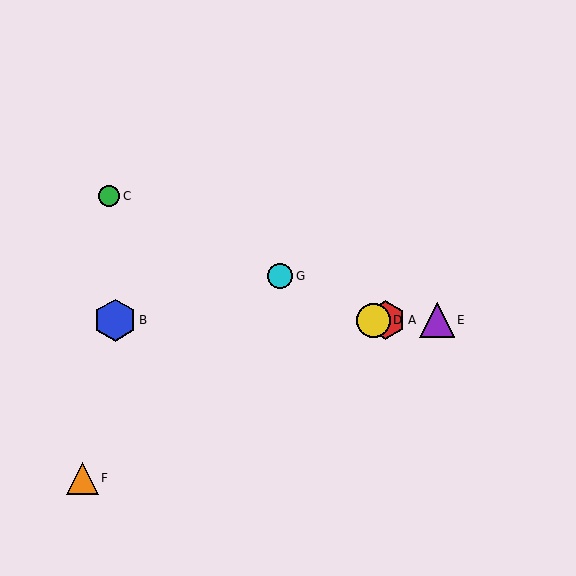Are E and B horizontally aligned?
Yes, both are at y≈320.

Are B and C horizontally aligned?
No, B is at y≈320 and C is at y≈196.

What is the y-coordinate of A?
Object A is at y≈320.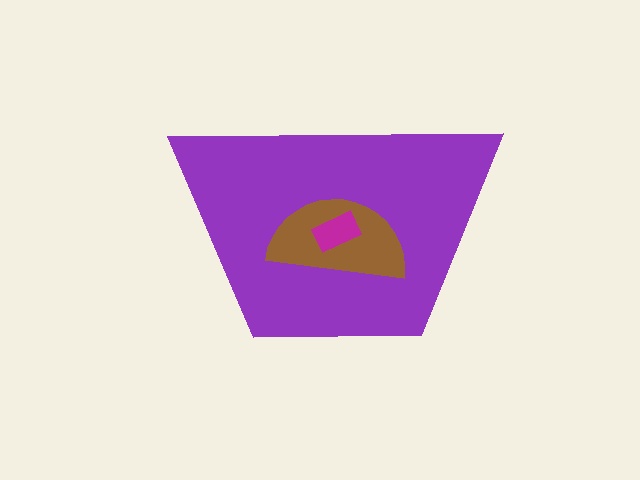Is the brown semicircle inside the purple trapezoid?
Yes.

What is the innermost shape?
The magenta rectangle.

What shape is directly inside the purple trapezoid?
The brown semicircle.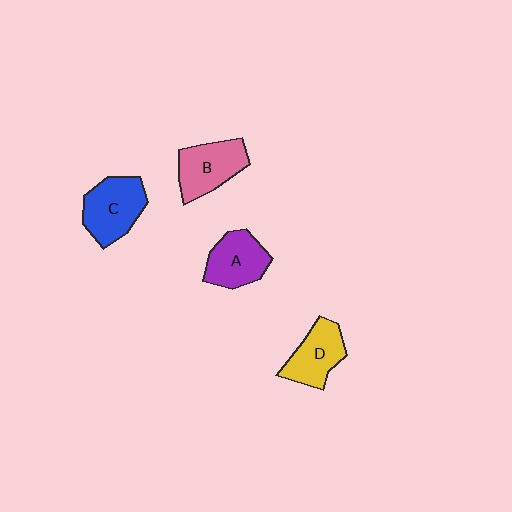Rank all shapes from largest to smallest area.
From largest to smallest: C (blue), B (pink), A (purple), D (yellow).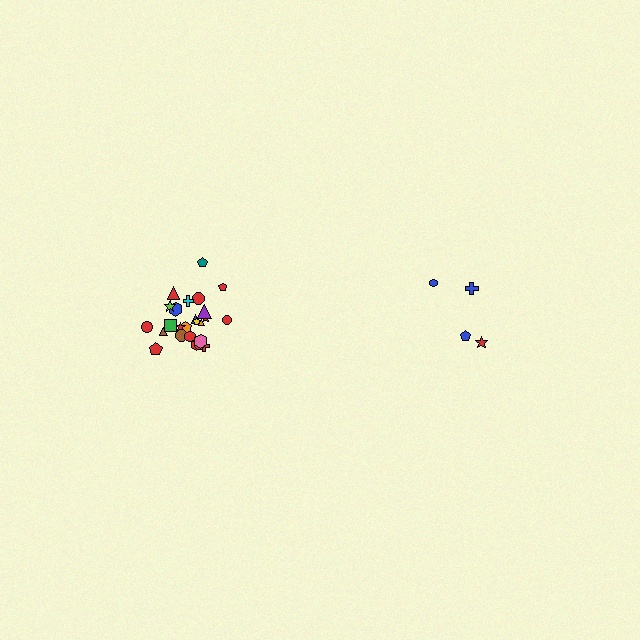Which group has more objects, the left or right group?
The left group.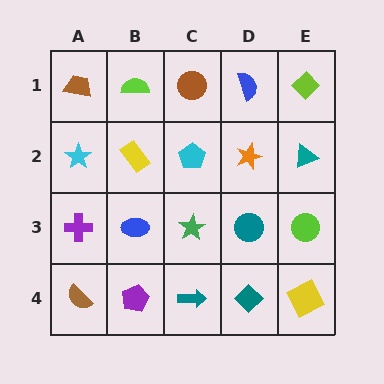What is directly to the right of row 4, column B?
A teal arrow.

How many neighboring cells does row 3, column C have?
4.